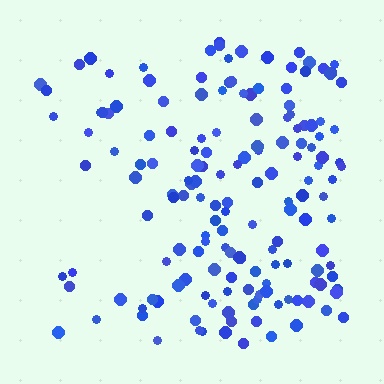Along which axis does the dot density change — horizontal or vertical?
Horizontal.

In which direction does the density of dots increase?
From left to right, with the right side densest.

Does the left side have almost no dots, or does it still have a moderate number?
Still a moderate number, just noticeably fewer than the right.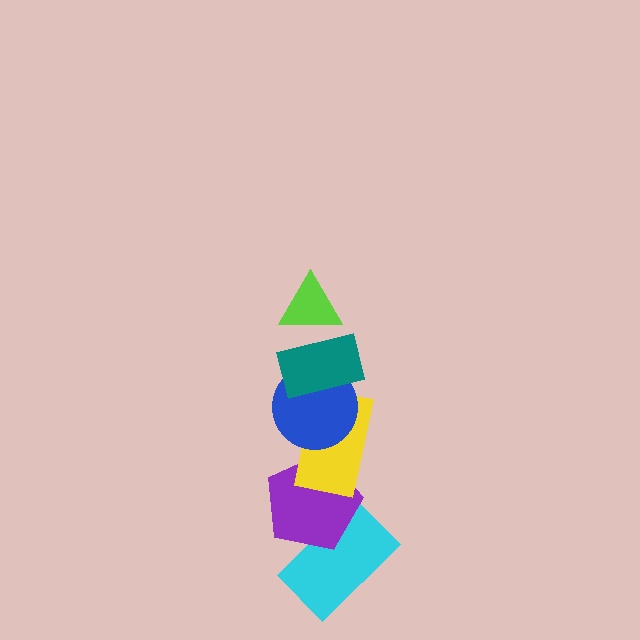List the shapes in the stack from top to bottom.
From top to bottom: the lime triangle, the teal rectangle, the blue circle, the yellow rectangle, the purple pentagon, the cyan rectangle.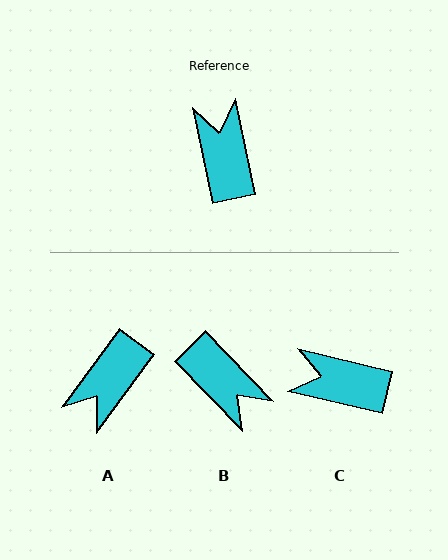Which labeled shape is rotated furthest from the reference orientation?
B, about 148 degrees away.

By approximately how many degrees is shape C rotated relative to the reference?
Approximately 64 degrees counter-clockwise.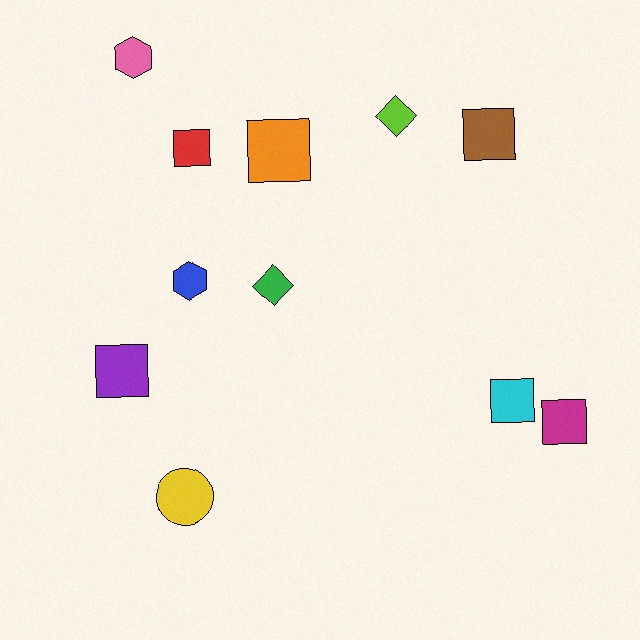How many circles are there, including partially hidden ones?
There is 1 circle.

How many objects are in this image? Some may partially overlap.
There are 11 objects.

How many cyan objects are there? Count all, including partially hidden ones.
There is 1 cyan object.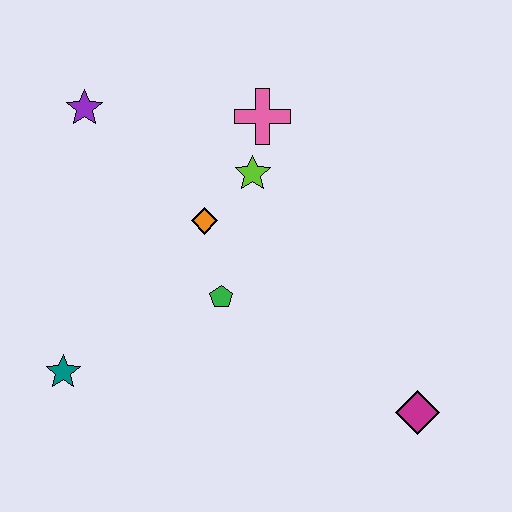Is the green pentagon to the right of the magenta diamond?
No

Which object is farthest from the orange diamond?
The magenta diamond is farthest from the orange diamond.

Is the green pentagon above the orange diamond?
No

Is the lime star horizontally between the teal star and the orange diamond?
No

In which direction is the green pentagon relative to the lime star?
The green pentagon is below the lime star.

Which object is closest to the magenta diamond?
The green pentagon is closest to the magenta diamond.